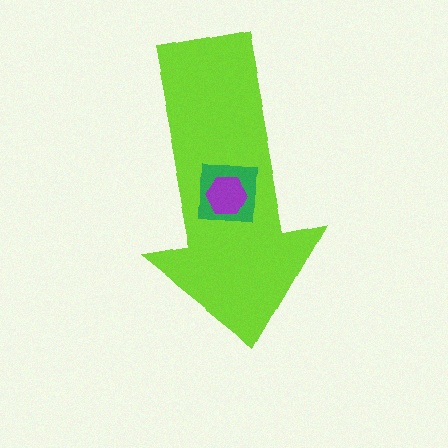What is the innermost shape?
The purple hexagon.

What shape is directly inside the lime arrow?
The green square.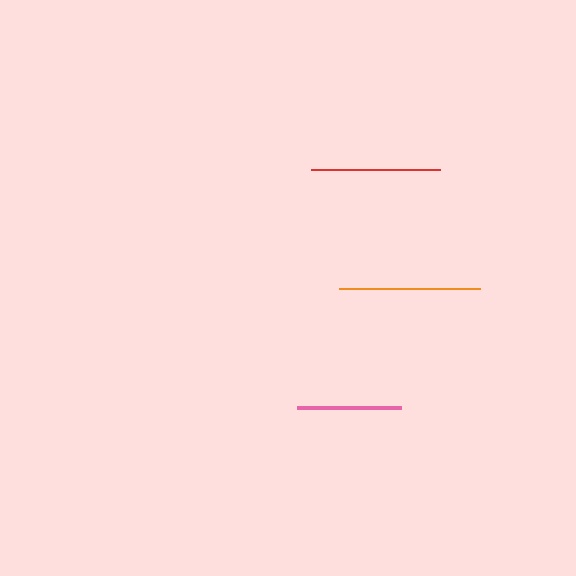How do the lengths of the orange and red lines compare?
The orange and red lines are approximately the same length.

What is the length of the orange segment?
The orange segment is approximately 141 pixels long.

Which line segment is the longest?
The orange line is the longest at approximately 141 pixels.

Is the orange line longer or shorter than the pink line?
The orange line is longer than the pink line.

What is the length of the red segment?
The red segment is approximately 129 pixels long.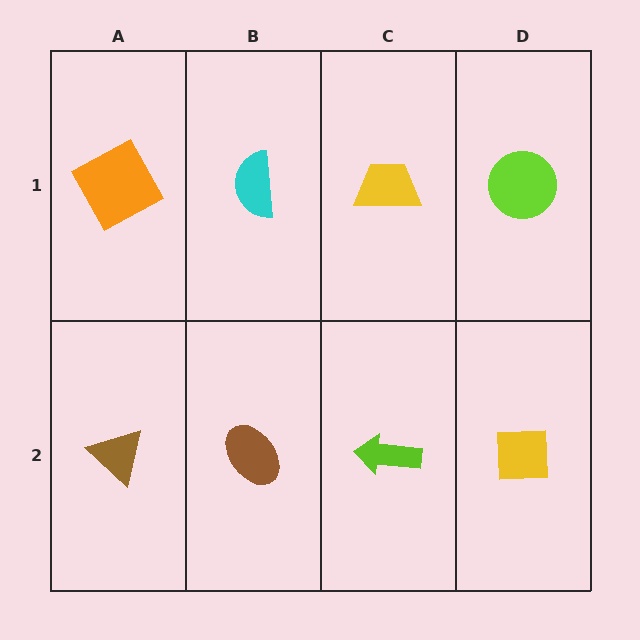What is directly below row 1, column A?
A brown triangle.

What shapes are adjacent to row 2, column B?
A cyan semicircle (row 1, column B), a brown triangle (row 2, column A), a lime arrow (row 2, column C).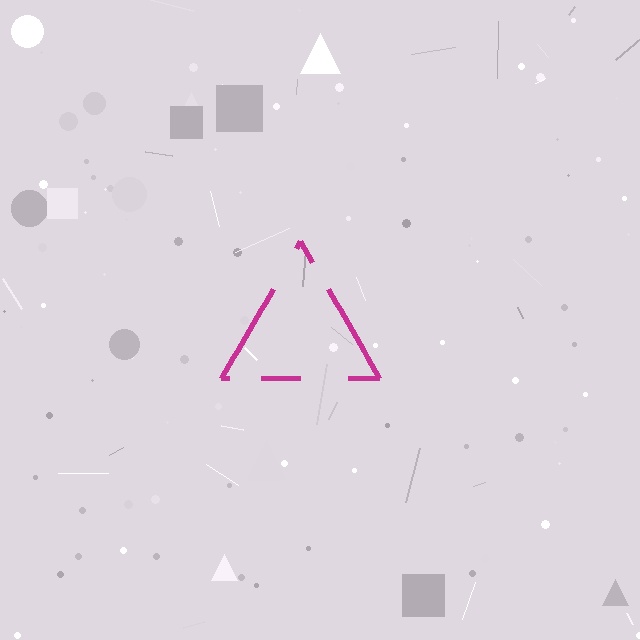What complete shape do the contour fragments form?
The contour fragments form a triangle.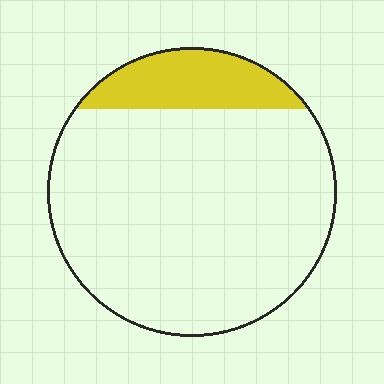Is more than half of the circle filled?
No.